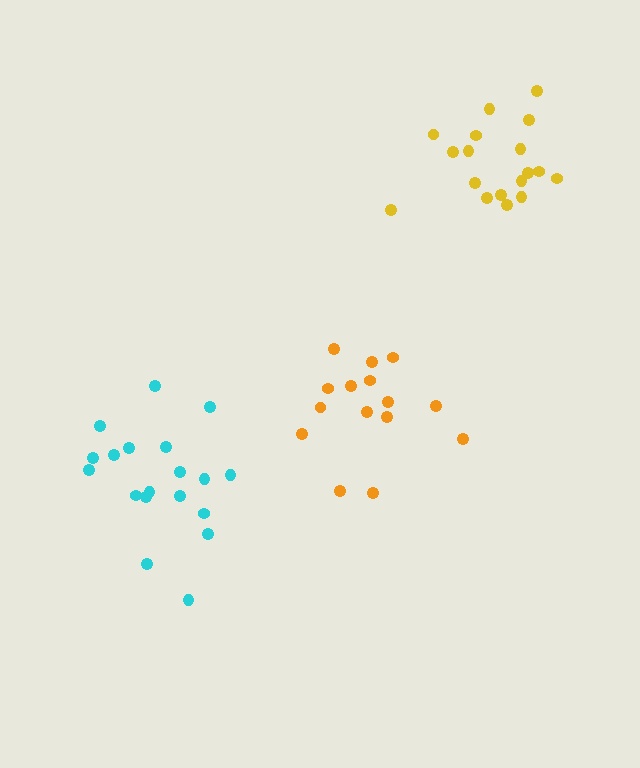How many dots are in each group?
Group 1: 18 dots, Group 2: 19 dots, Group 3: 15 dots (52 total).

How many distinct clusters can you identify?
There are 3 distinct clusters.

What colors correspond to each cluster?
The clusters are colored: yellow, cyan, orange.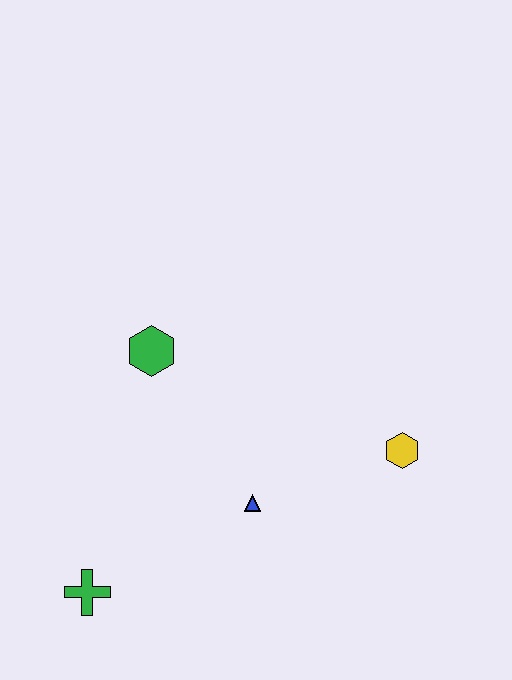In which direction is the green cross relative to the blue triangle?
The green cross is to the left of the blue triangle.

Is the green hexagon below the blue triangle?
No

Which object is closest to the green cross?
The blue triangle is closest to the green cross.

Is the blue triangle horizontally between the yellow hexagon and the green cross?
Yes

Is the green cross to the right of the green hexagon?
No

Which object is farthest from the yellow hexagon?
The green cross is farthest from the yellow hexagon.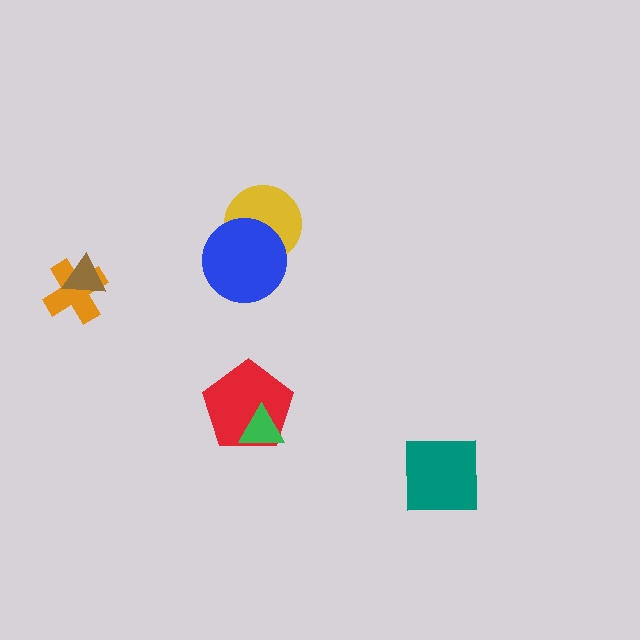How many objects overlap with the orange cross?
1 object overlaps with the orange cross.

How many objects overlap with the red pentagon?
1 object overlaps with the red pentagon.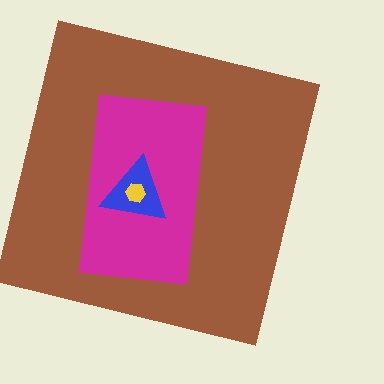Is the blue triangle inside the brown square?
Yes.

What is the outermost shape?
The brown square.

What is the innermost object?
The yellow hexagon.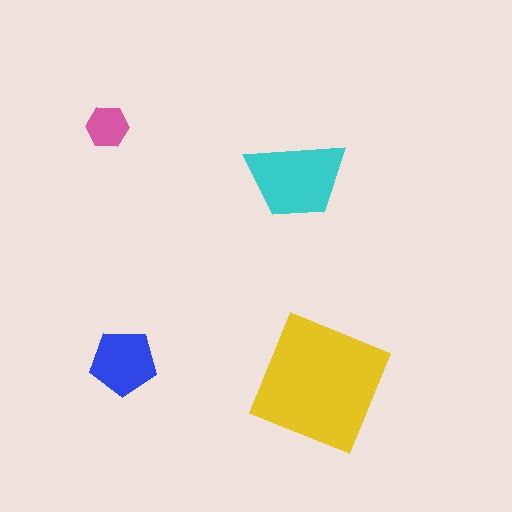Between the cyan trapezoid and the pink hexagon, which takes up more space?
The cyan trapezoid.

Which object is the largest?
The yellow square.